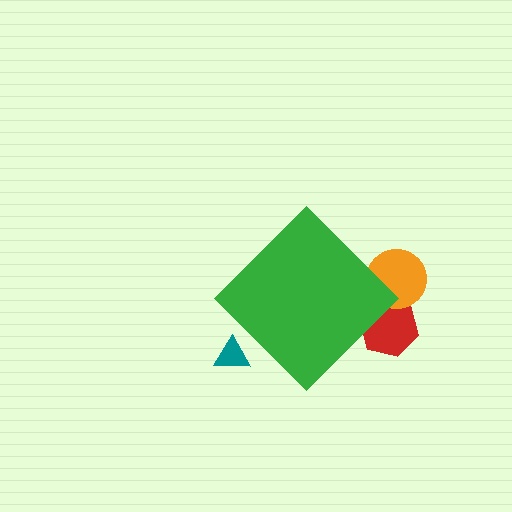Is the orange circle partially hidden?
Yes, the orange circle is partially hidden behind the green diamond.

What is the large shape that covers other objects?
A green diamond.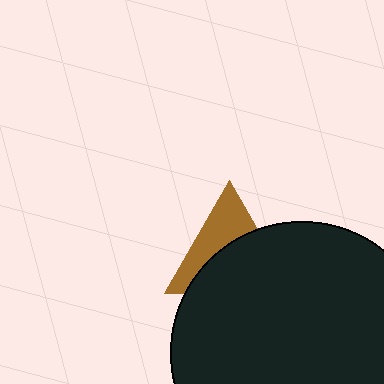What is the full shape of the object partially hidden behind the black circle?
The partially hidden object is a brown triangle.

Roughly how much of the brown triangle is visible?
A small part of it is visible (roughly 43%).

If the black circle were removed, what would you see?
You would see the complete brown triangle.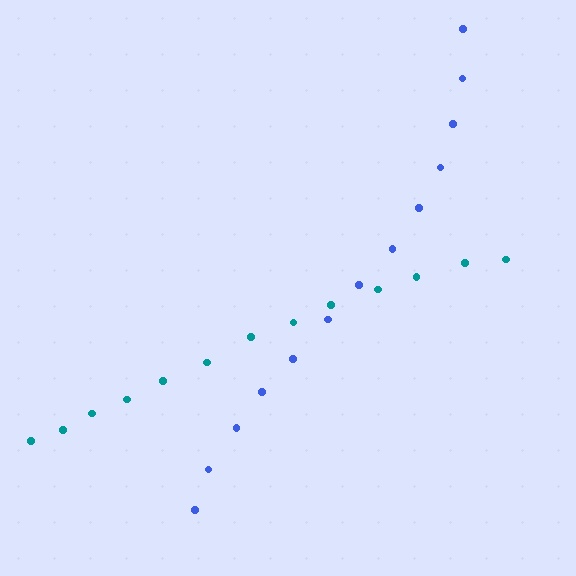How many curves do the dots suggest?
There are 2 distinct paths.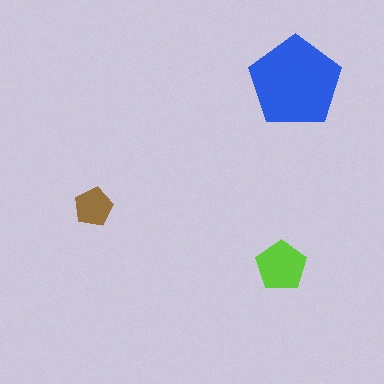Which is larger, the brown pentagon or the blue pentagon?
The blue one.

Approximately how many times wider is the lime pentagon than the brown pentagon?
About 1.5 times wider.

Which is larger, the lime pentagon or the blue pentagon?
The blue one.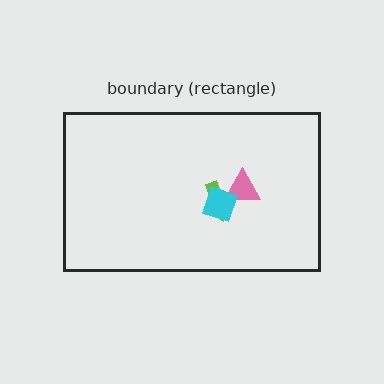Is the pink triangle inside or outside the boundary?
Inside.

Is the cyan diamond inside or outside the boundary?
Inside.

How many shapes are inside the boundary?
3 inside, 0 outside.